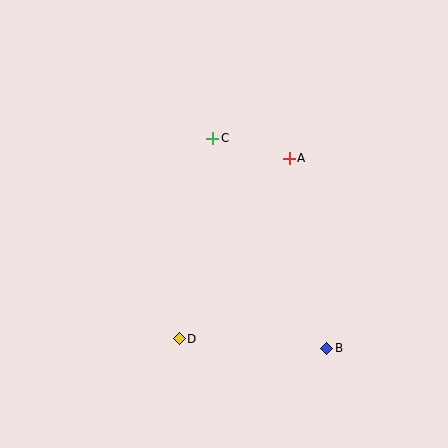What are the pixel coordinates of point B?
Point B is at (327, 348).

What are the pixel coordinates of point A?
Point A is at (289, 158).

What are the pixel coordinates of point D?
Point D is at (179, 339).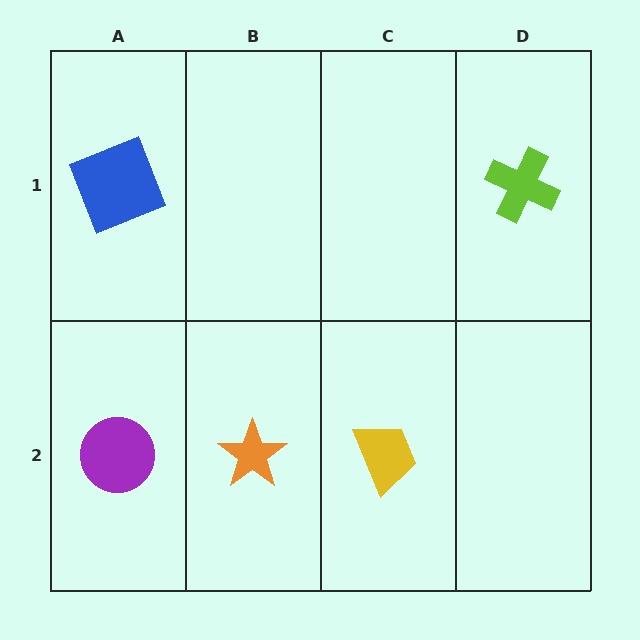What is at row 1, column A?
A blue square.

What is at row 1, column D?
A lime cross.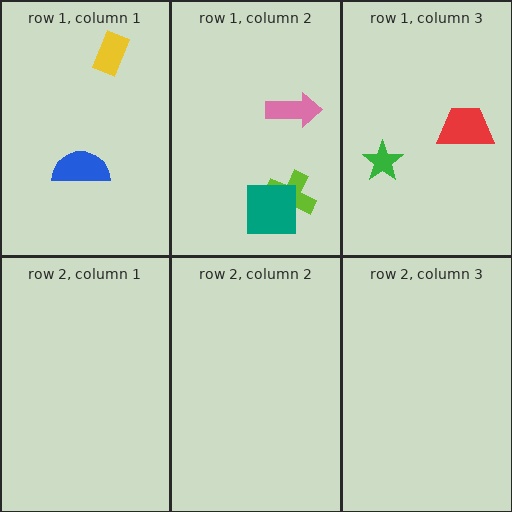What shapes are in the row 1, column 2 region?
The lime cross, the teal square, the pink arrow.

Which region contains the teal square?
The row 1, column 2 region.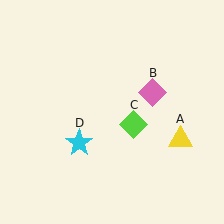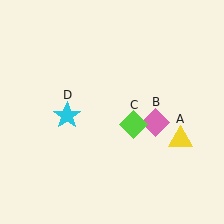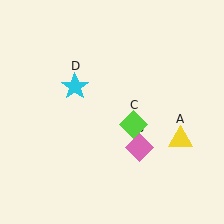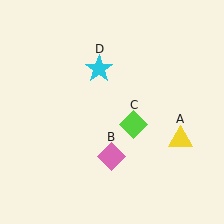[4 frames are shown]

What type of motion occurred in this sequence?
The pink diamond (object B), cyan star (object D) rotated clockwise around the center of the scene.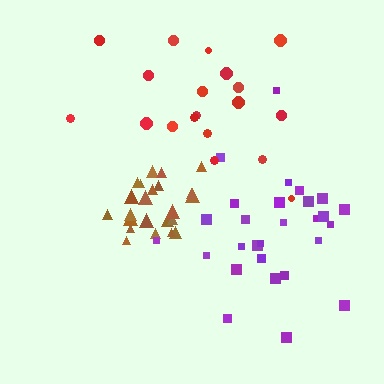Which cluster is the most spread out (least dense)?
Red.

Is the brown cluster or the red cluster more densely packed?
Brown.